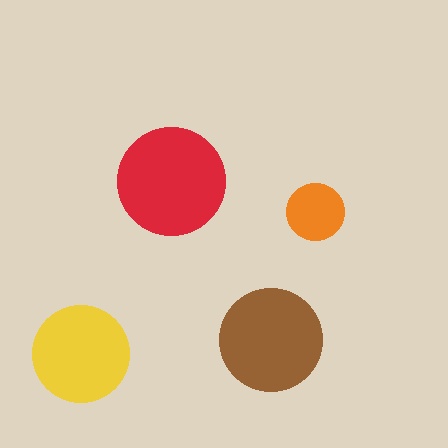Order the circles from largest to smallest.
the red one, the brown one, the yellow one, the orange one.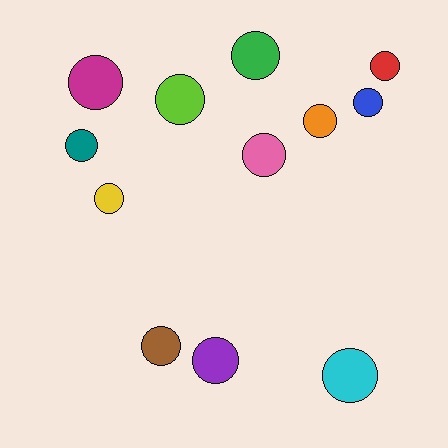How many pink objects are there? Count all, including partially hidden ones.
There is 1 pink object.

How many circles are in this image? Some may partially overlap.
There are 12 circles.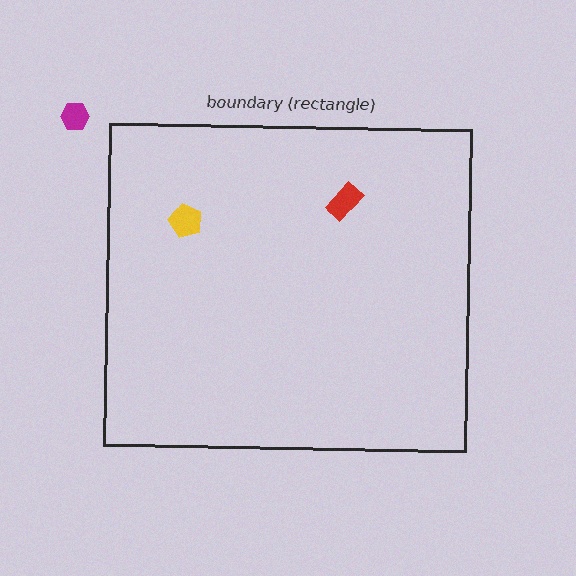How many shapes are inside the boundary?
2 inside, 1 outside.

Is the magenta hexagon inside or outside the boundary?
Outside.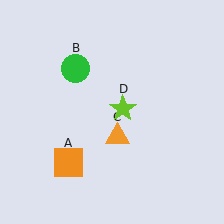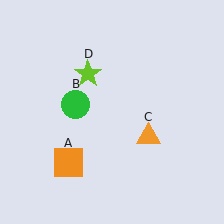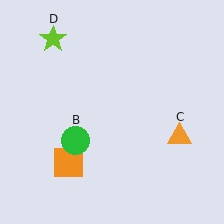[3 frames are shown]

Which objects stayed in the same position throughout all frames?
Orange square (object A) remained stationary.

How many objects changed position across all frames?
3 objects changed position: green circle (object B), orange triangle (object C), lime star (object D).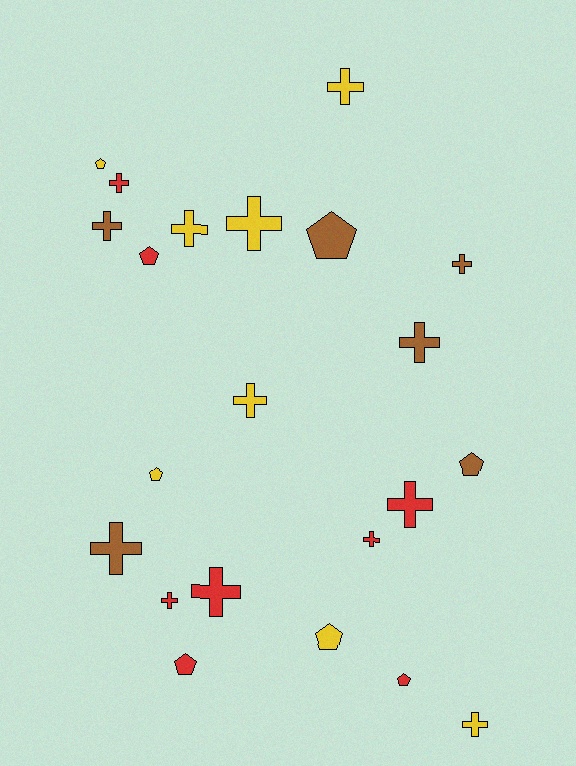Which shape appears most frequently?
Cross, with 14 objects.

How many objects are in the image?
There are 22 objects.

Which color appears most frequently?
Yellow, with 8 objects.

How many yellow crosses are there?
There are 5 yellow crosses.